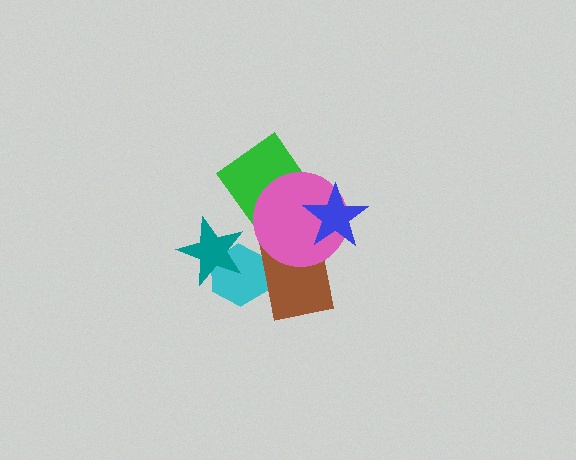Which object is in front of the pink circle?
The blue star is in front of the pink circle.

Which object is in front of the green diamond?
The pink circle is in front of the green diamond.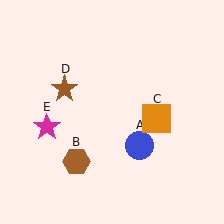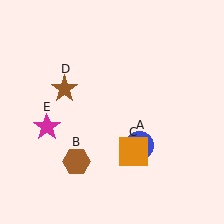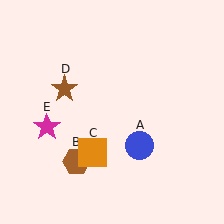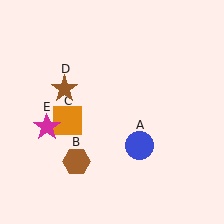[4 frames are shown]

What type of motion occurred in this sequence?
The orange square (object C) rotated clockwise around the center of the scene.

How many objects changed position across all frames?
1 object changed position: orange square (object C).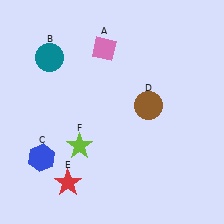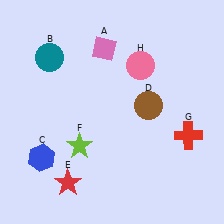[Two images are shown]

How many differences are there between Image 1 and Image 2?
There are 2 differences between the two images.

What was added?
A red cross (G), a pink circle (H) were added in Image 2.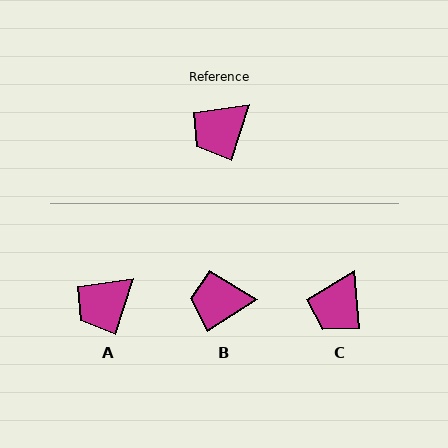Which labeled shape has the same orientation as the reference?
A.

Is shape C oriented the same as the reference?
No, it is off by about 23 degrees.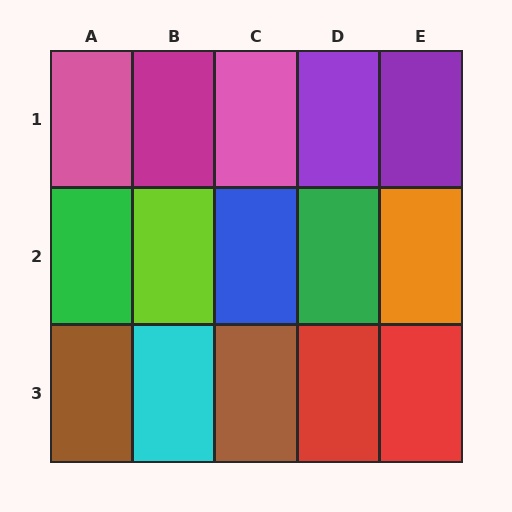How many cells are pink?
2 cells are pink.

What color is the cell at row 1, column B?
Magenta.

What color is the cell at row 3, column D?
Red.